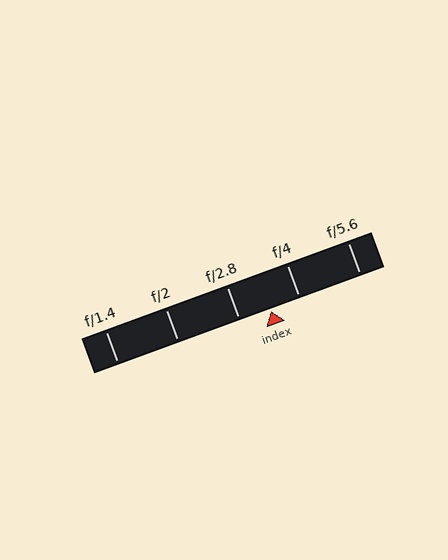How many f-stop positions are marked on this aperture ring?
There are 5 f-stop positions marked.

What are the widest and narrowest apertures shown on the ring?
The widest aperture shown is f/1.4 and the narrowest is f/5.6.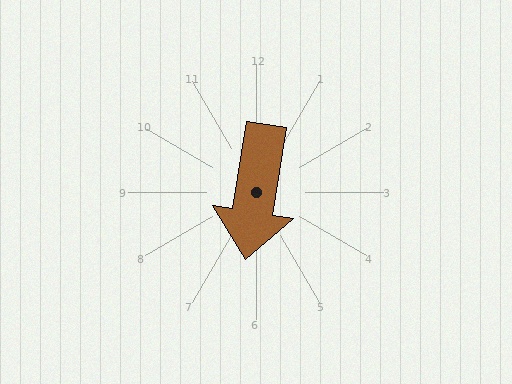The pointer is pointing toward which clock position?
Roughly 6 o'clock.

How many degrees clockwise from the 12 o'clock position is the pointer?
Approximately 189 degrees.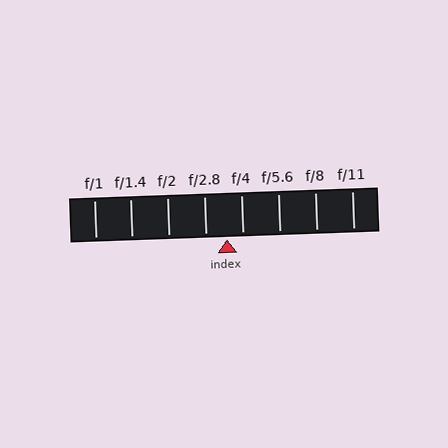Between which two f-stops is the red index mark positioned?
The index mark is between f/2.8 and f/4.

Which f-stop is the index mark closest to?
The index mark is closest to f/4.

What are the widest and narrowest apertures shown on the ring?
The widest aperture shown is f/1 and the narrowest is f/11.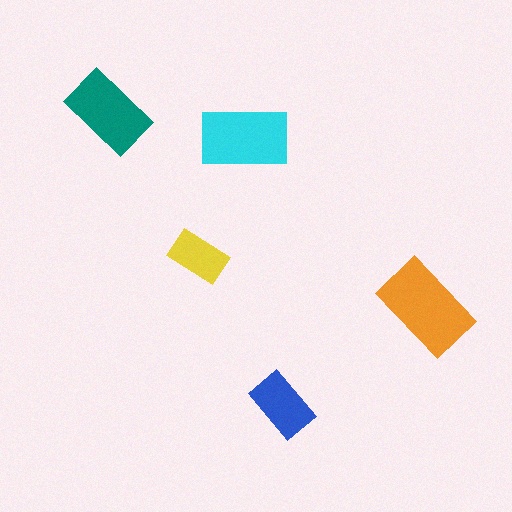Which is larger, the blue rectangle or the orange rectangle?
The orange one.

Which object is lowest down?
The blue rectangle is bottommost.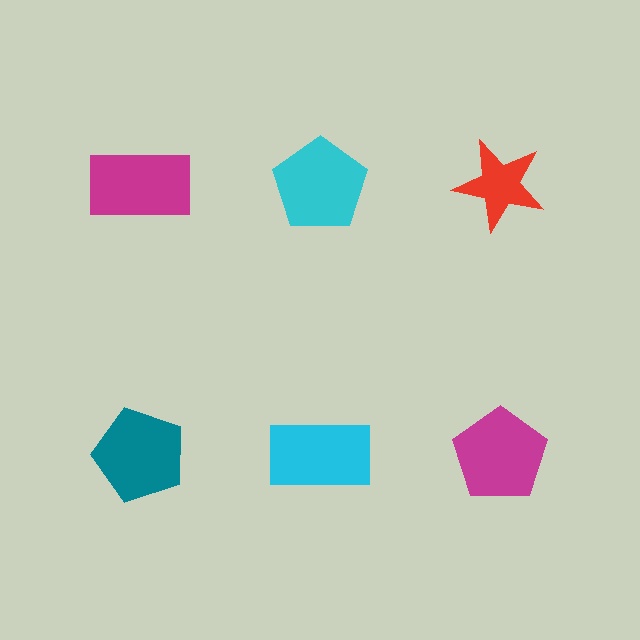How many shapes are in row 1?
3 shapes.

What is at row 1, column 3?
A red star.